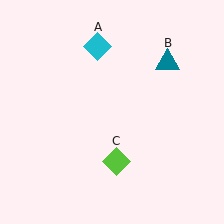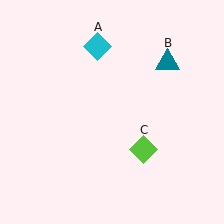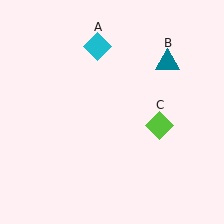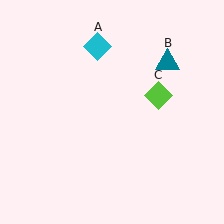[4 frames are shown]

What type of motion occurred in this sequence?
The lime diamond (object C) rotated counterclockwise around the center of the scene.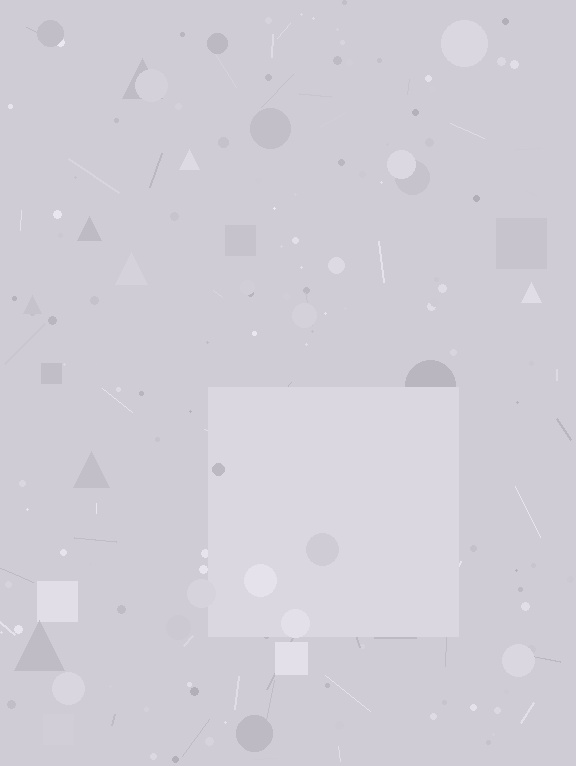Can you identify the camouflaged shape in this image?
The camouflaged shape is a square.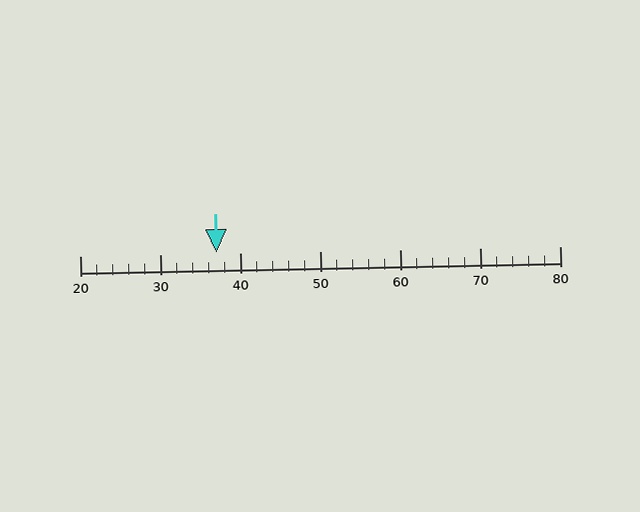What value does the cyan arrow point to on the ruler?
The cyan arrow points to approximately 37.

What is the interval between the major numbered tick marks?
The major tick marks are spaced 10 units apart.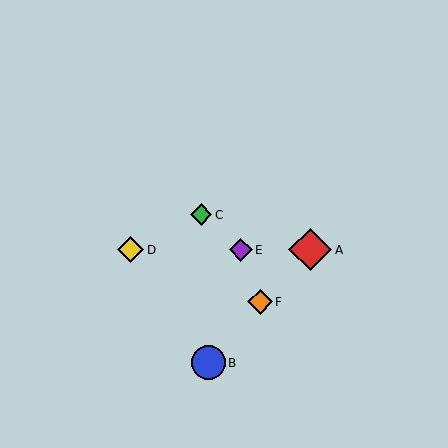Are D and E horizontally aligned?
Yes, both are at y≈250.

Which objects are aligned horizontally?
Objects A, D, E are aligned horizontally.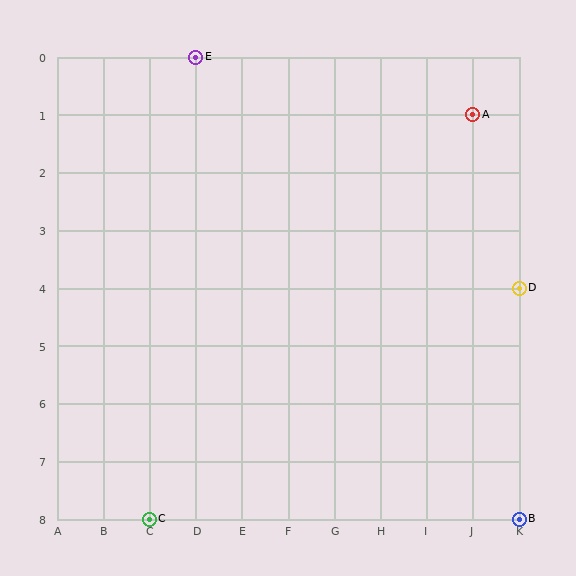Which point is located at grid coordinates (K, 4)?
Point D is at (K, 4).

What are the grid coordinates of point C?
Point C is at grid coordinates (C, 8).